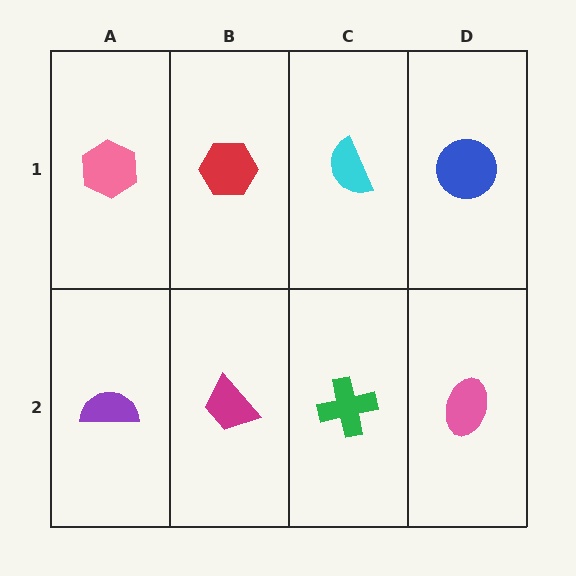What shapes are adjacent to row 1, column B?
A magenta trapezoid (row 2, column B), a pink hexagon (row 1, column A), a cyan semicircle (row 1, column C).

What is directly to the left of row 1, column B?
A pink hexagon.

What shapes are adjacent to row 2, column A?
A pink hexagon (row 1, column A), a magenta trapezoid (row 2, column B).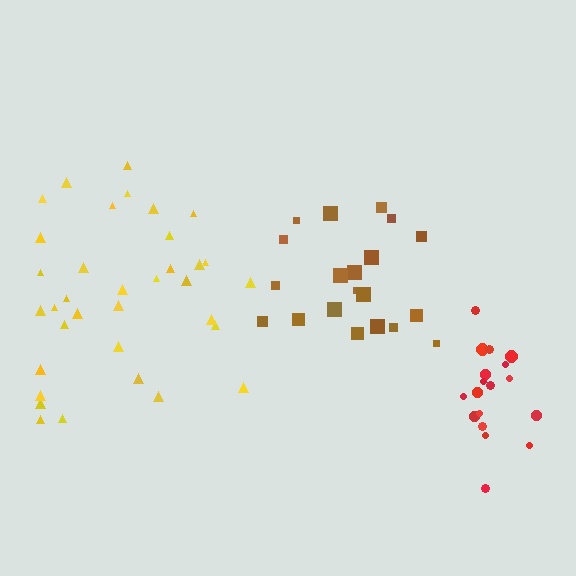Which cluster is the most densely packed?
Red.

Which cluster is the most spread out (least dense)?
Brown.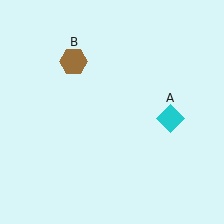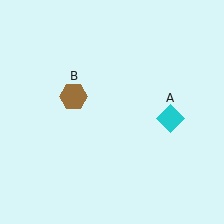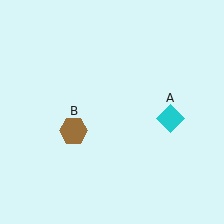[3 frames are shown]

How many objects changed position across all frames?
1 object changed position: brown hexagon (object B).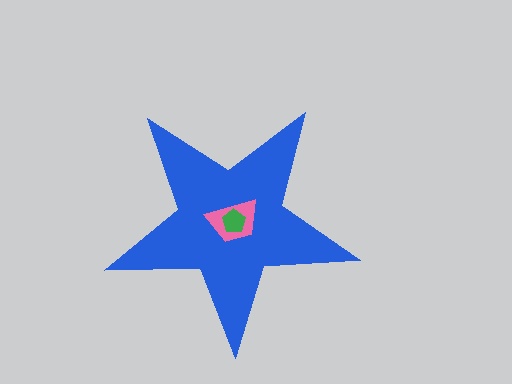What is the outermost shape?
The blue star.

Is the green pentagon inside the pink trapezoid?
Yes.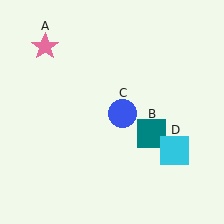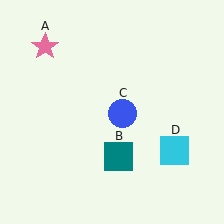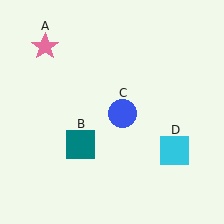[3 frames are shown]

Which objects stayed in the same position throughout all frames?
Pink star (object A) and blue circle (object C) and cyan square (object D) remained stationary.